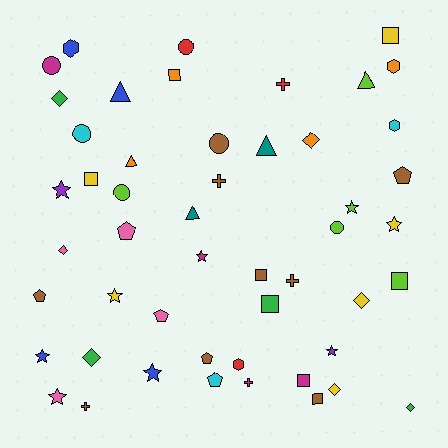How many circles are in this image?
There are 6 circles.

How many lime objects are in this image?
There are 5 lime objects.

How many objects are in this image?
There are 50 objects.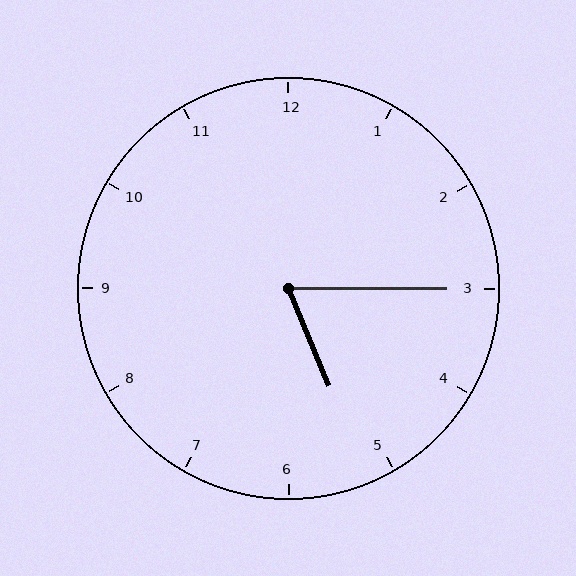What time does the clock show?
5:15.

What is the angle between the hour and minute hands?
Approximately 68 degrees.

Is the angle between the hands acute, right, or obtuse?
It is acute.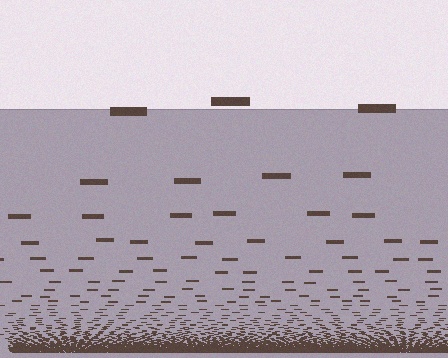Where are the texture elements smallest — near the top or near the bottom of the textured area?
Near the bottom.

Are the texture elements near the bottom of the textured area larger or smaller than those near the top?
Smaller. The gradient is inverted — elements near the bottom are smaller and denser.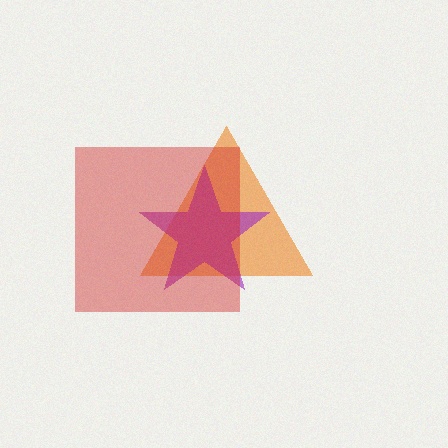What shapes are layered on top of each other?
The layered shapes are: an orange triangle, a purple star, a red square.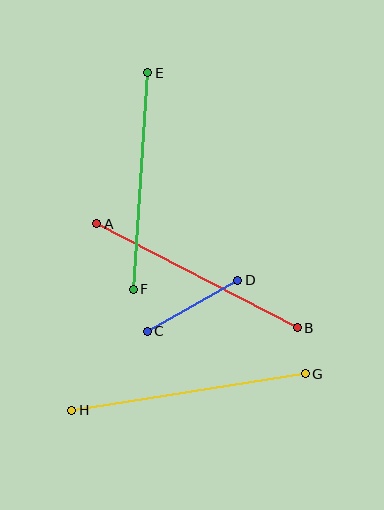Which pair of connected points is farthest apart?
Points G and H are farthest apart.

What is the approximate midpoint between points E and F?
The midpoint is at approximately (141, 181) pixels.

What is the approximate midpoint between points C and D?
The midpoint is at approximately (192, 306) pixels.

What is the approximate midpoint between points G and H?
The midpoint is at approximately (189, 392) pixels.